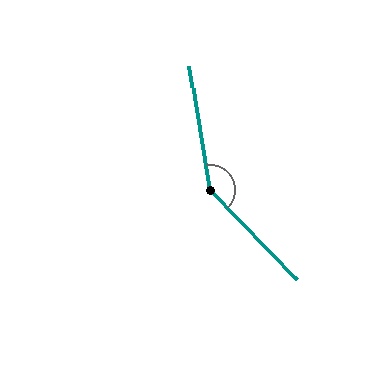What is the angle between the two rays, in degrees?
Approximately 145 degrees.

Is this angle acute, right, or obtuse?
It is obtuse.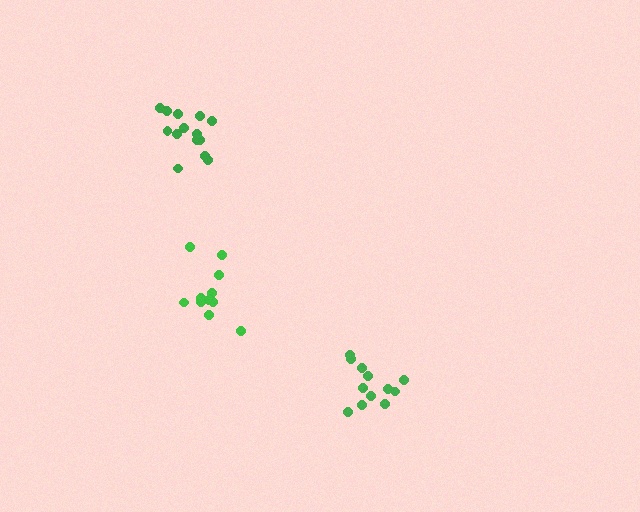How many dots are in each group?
Group 1: 11 dots, Group 2: 12 dots, Group 3: 14 dots (37 total).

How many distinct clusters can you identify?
There are 3 distinct clusters.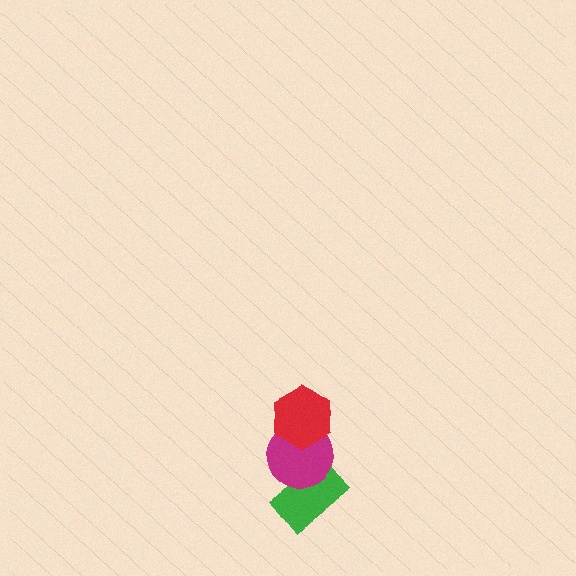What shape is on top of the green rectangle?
The magenta circle is on top of the green rectangle.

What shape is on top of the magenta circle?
The red hexagon is on top of the magenta circle.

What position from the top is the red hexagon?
The red hexagon is 1st from the top.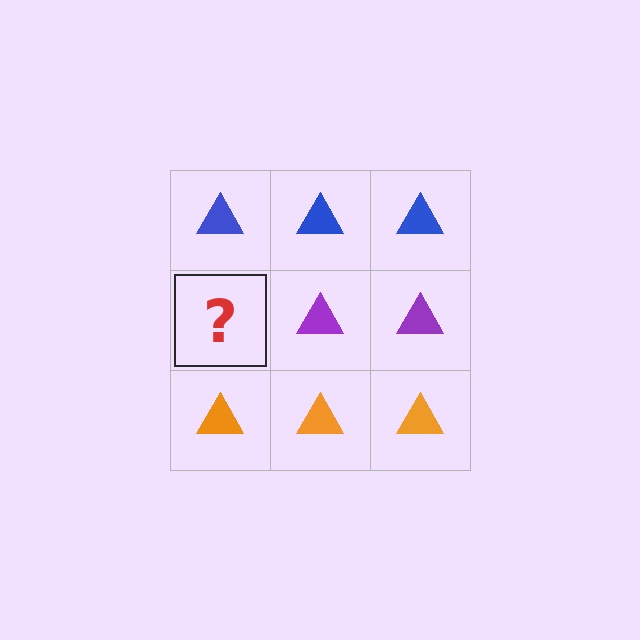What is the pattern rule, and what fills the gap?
The rule is that each row has a consistent color. The gap should be filled with a purple triangle.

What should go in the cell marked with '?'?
The missing cell should contain a purple triangle.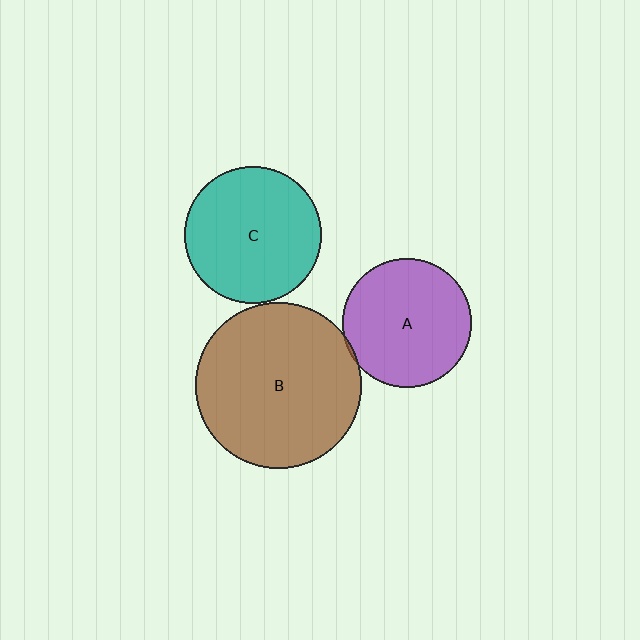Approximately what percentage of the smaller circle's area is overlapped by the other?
Approximately 5%.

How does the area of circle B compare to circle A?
Approximately 1.7 times.